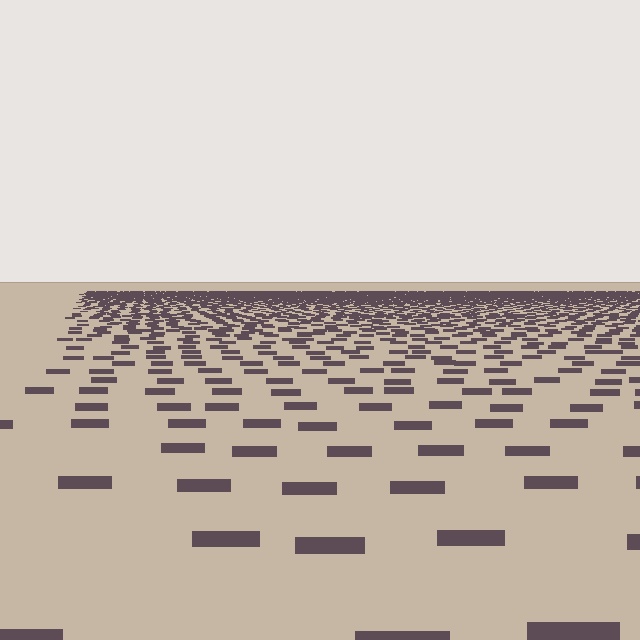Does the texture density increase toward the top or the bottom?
Density increases toward the top.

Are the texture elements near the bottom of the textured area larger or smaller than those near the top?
Larger. Near the bottom, elements are closer to the viewer and appear at a bigger on-screen size.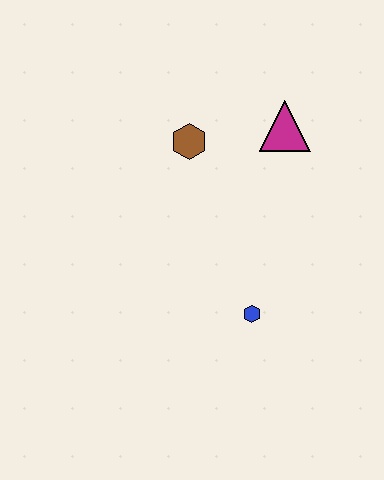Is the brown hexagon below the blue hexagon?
No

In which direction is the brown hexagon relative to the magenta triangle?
The brown hexagon is to the left of the magenta triangle.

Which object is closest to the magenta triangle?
The brown hexagon is closest to the magenta triangle.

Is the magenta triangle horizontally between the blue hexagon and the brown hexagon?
No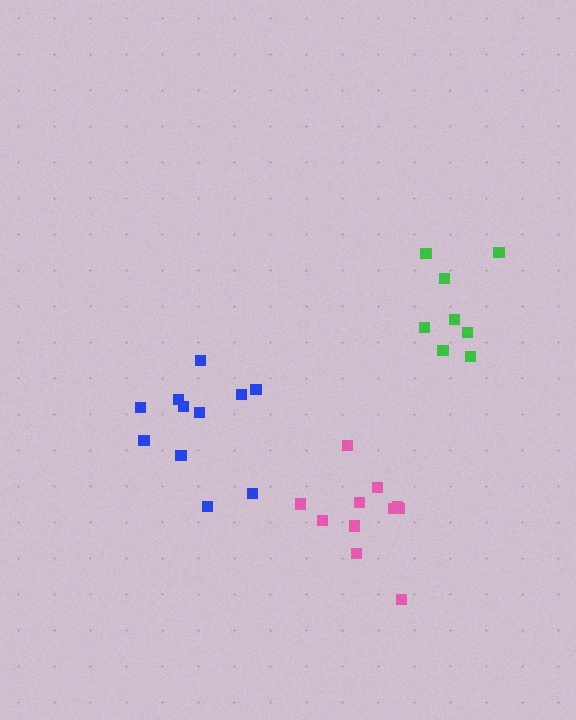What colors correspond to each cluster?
The clusters are colored: green, pink, blue.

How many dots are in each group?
Group 1: 8 dots, Group 2: 11 dots, Group 3: 11 dots (30 total).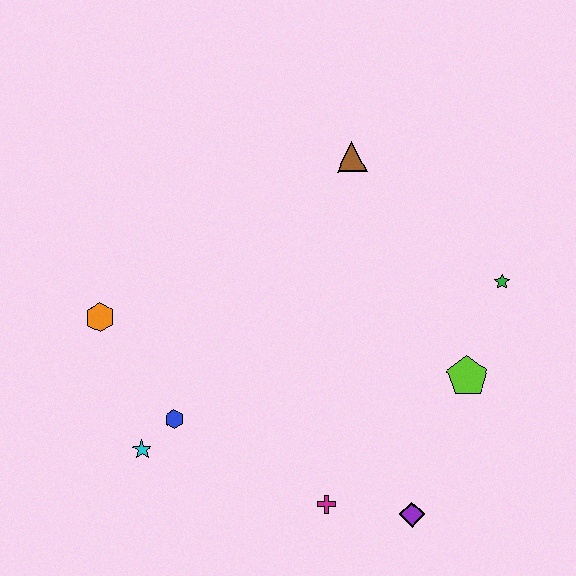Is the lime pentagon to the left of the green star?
Yes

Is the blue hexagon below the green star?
Yes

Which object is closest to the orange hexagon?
The blue hexagon is closest to the orange hexagon.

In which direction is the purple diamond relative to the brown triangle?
The purple diamond is below the brown triangle.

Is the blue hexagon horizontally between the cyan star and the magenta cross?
Yes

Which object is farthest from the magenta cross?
The brown triangle is farthest from the magenta cross.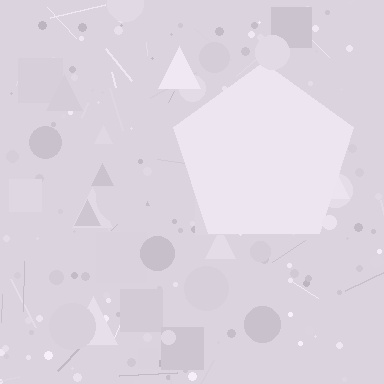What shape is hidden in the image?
A pentagon is hidden in the image.